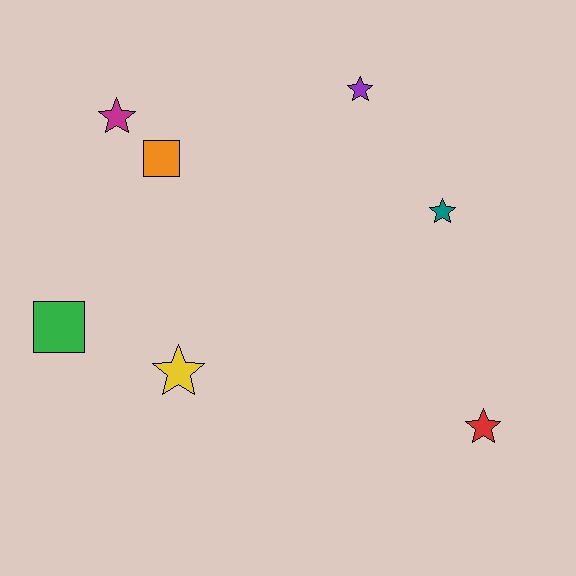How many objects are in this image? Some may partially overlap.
There are 7 objects.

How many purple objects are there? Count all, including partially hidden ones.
There is 1 purple object.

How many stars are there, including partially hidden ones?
There are 5 stars.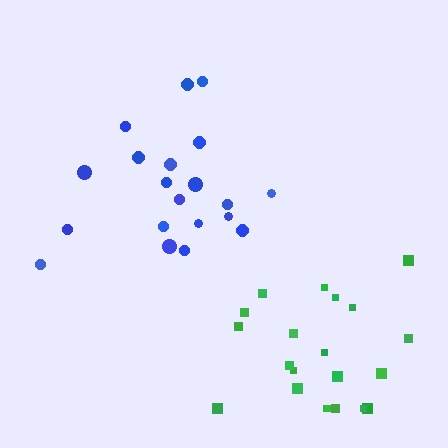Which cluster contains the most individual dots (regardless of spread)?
Green (22).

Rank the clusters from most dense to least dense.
green, blue.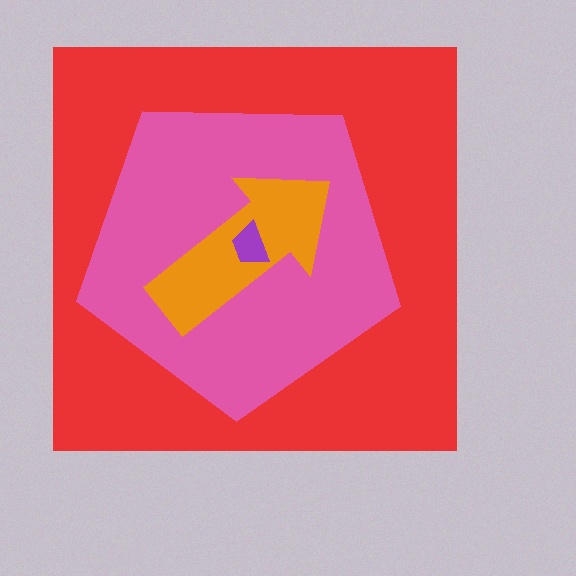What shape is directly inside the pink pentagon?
The orange arrow.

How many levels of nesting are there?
4.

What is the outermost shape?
The red square.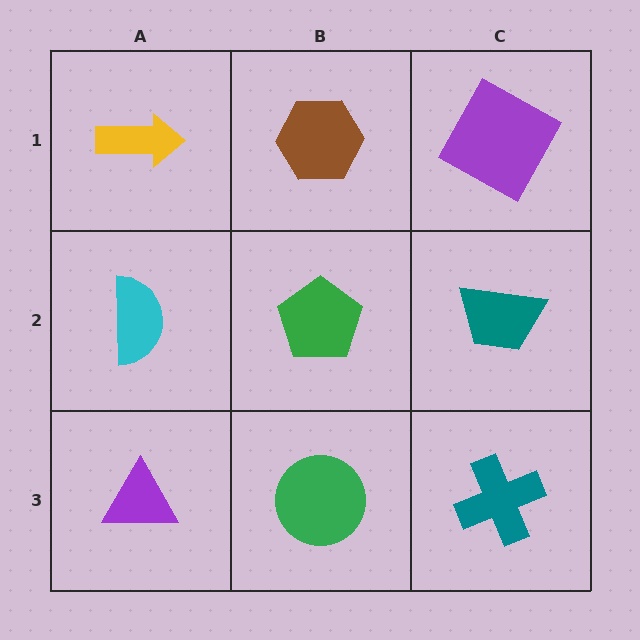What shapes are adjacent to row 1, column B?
A green pentagon (row 2, column B), a yellow arrow (row 1, column A), a purple square (row 1, column C).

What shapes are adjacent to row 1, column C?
A teal trapezoid (row 2, column C), a brown hexagon (row 1, column B).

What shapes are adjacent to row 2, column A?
A yellow arrow (row 1, column A), a purple triangle (row 3, column A), a green pentagon (row 2, column B).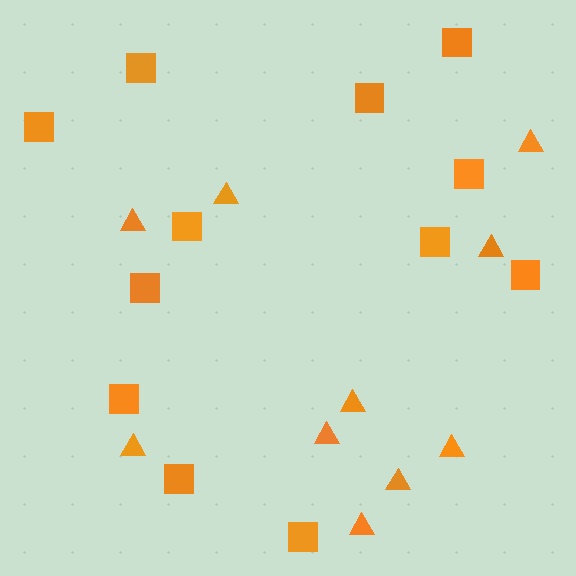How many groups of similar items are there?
There are 2 groups: one group of triangles (10) and one group of squares (12).